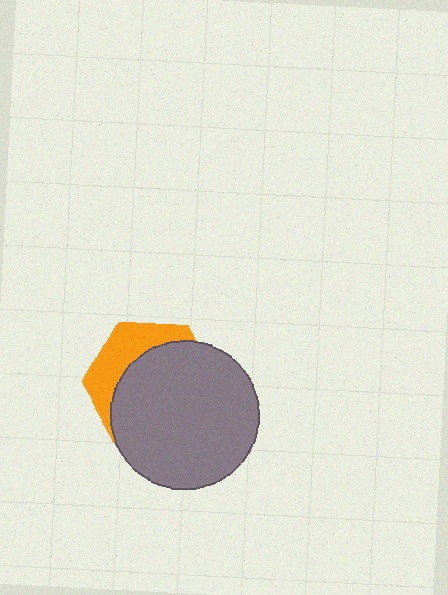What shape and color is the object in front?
The object in front is a gray circle.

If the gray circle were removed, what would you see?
You would see the complete orange hexagon.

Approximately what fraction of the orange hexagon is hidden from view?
Roughly 68% of the orange hexagon is hidden behind the gray circle.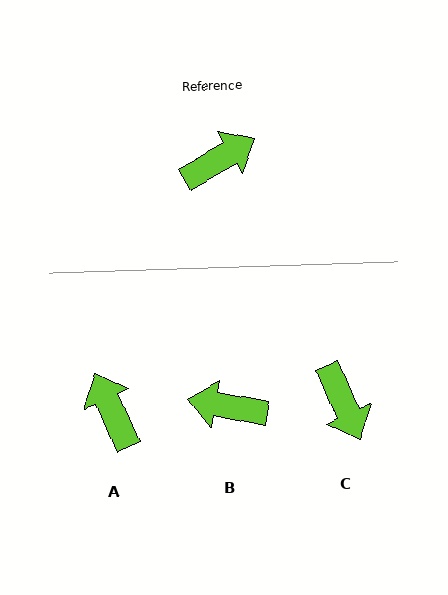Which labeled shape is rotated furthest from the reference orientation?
B, about 139 degrees away.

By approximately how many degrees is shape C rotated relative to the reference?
Approximately 97 degrees clockwise.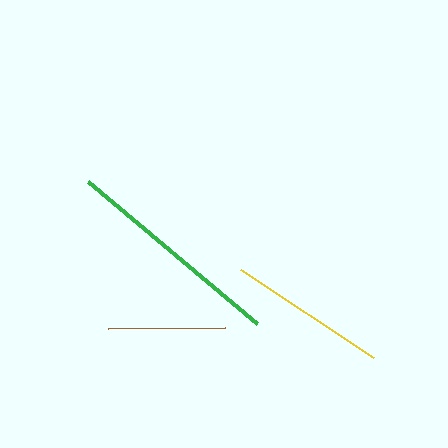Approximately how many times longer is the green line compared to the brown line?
The green line is approximately 1.9 times the length of the brown line.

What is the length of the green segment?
The green segment is approximately 220 pixels long.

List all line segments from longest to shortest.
From longest to shortest: green, yellow, brown.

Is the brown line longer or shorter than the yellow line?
The yellow line is longer than the brown line.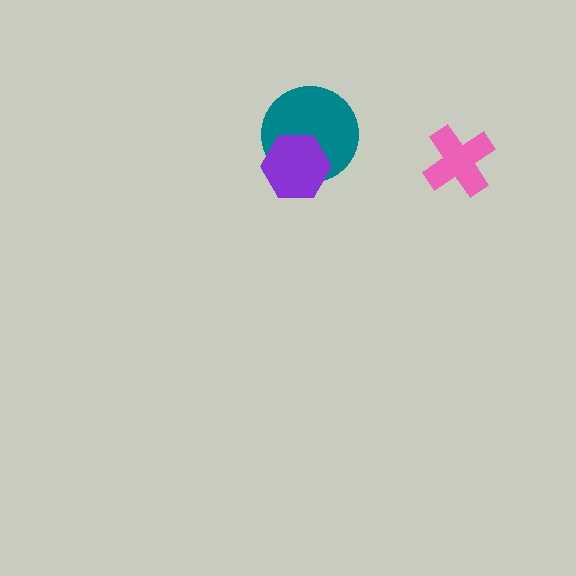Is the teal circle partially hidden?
Yes, it is partially covered by another shape.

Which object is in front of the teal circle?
The purple hexagon is in front of the teal circle.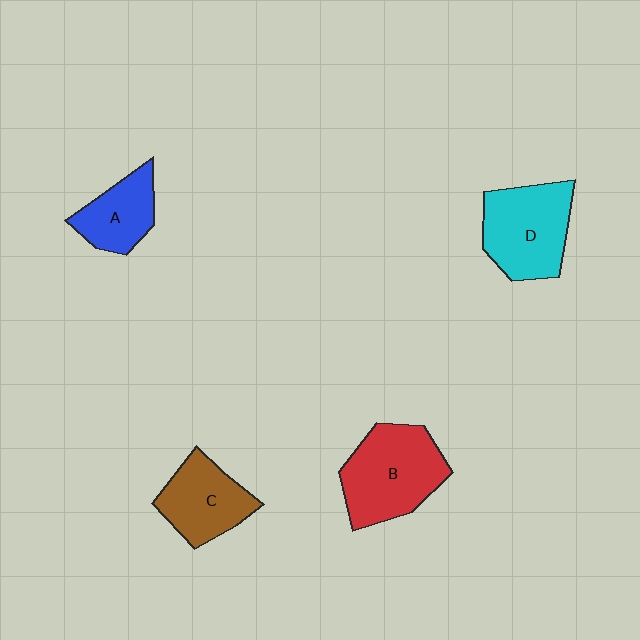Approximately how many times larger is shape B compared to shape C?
Approximately 1.4 times.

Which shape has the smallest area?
Shape A (blue).